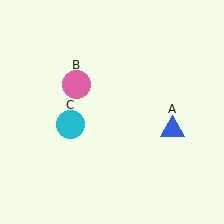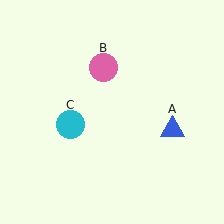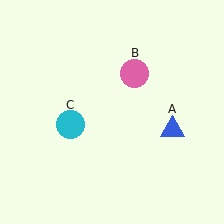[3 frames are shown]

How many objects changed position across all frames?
1 object changed position: pink circle (object B).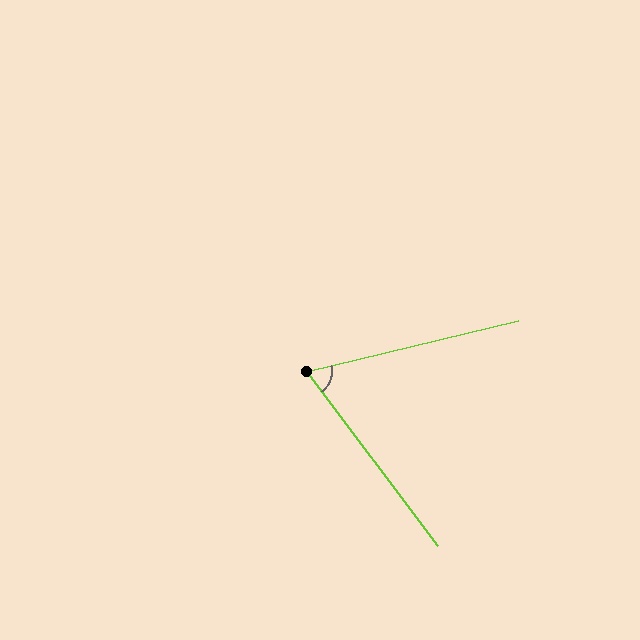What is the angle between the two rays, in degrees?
Approximately 66 degrees.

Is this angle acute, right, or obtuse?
It is acute.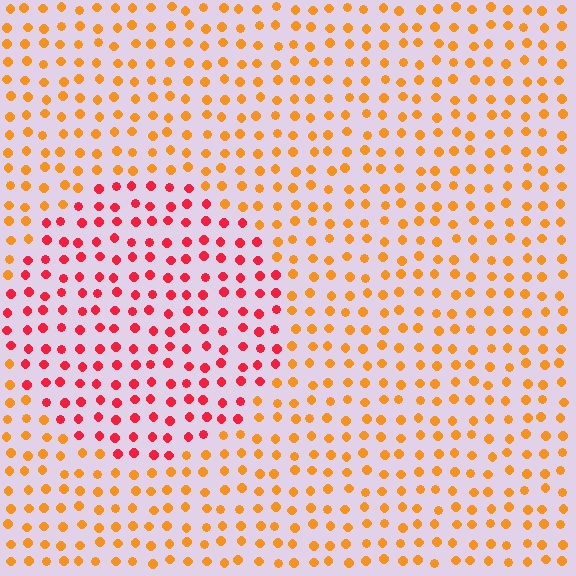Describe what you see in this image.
The image is filled with small orange elements in a uniform arrangement. A circle-shaped region is visible where the elements are tinted to a slightly different hue, forming a subtle color boundary.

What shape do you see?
I see a circle.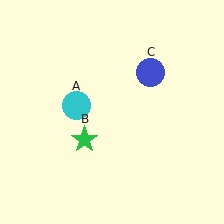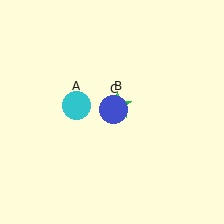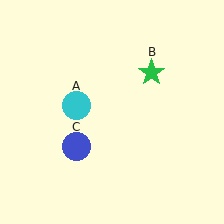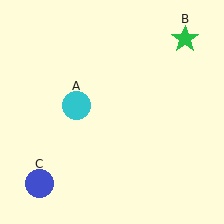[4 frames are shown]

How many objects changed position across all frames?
2 objects changed position: green star (object B), blue circle (object C).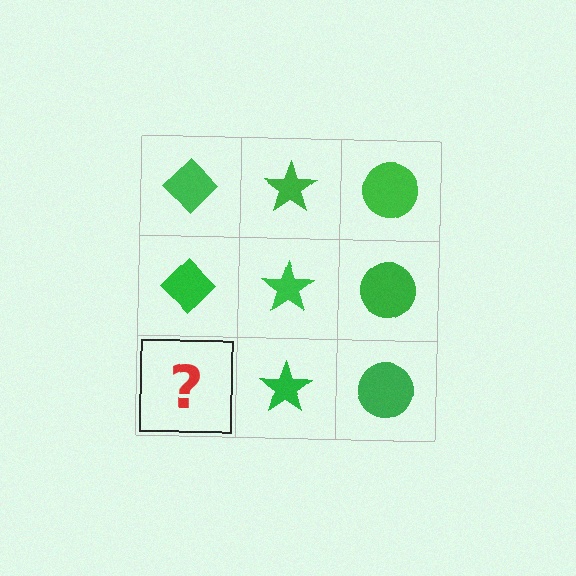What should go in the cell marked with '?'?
The missing cell should contain a green diamond.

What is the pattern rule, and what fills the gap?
The rule is that each column has a consistent shape. The gap should be filled with a green diamond.